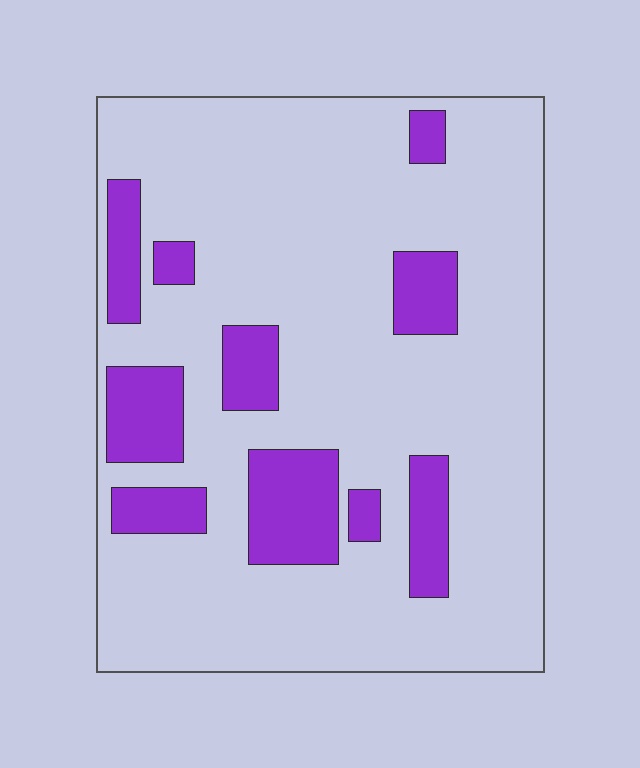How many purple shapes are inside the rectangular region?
10.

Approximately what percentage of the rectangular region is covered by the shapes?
Approximately 20%.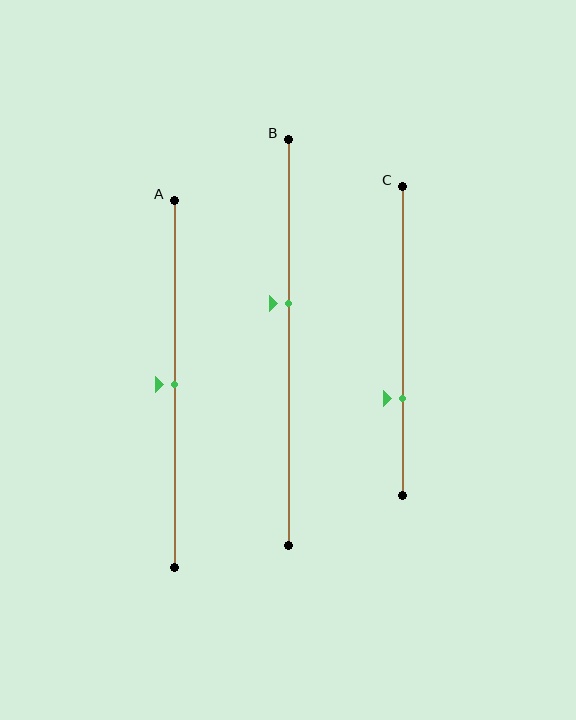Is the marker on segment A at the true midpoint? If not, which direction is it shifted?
Yes, the marker on segment A is at the true midpoint.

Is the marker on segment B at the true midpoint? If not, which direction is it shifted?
No, the marker on segment B is shifted upward by about 10% of the segment length.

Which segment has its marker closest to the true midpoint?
Segment A has its marker closest to the true midpoint.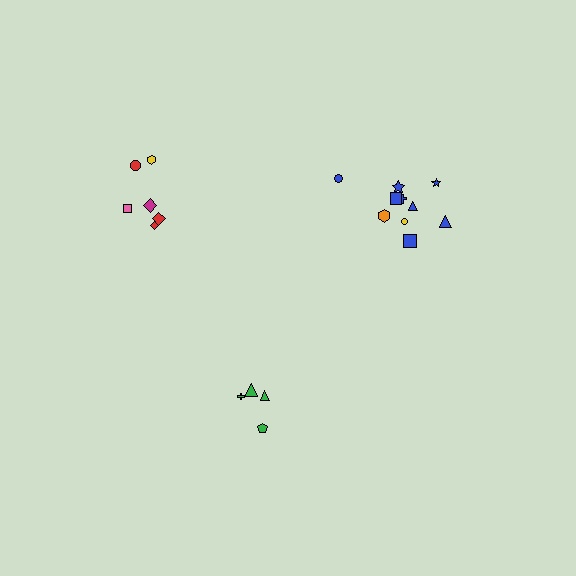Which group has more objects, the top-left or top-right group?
The top-right group.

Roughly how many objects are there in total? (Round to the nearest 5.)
Roughly 20 objects in total.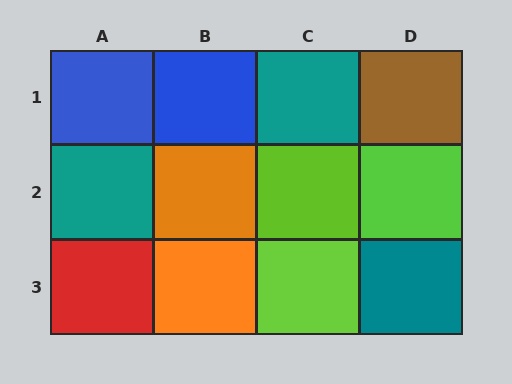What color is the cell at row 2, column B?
Orange.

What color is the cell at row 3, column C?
Lime.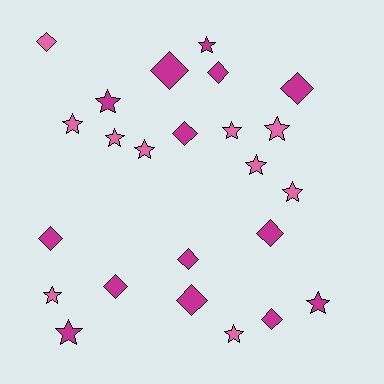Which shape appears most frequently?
Star, with 13 objects.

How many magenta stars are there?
There are 4 magenta stars.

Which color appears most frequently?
Magenta, with 14 objects.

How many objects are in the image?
There are 24 objects.